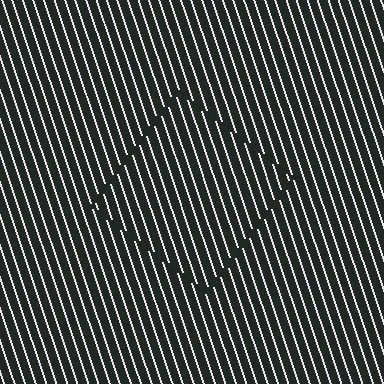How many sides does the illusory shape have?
4 sides — the line-ends trace a square.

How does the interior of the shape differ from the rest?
The interior of the shape contains the same grating, shifted by half a period — the contour is defined by the phase discontinuity where line-ends from the inner and outer gratings abut.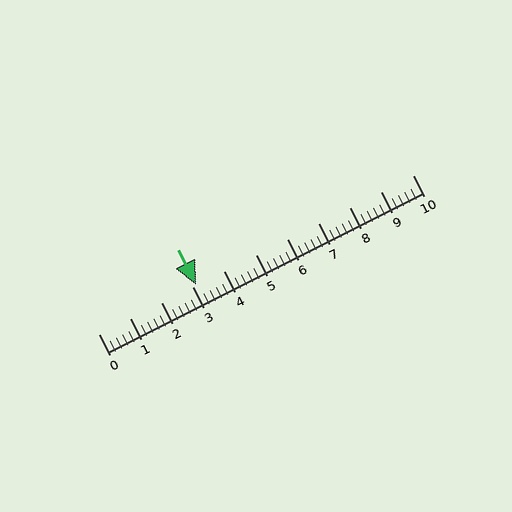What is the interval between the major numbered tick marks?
The major tick marks are spaced 1 units apart.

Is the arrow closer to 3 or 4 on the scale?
The arrow is closer to 3.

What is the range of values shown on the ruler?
The ruler shows values from 0 to 10.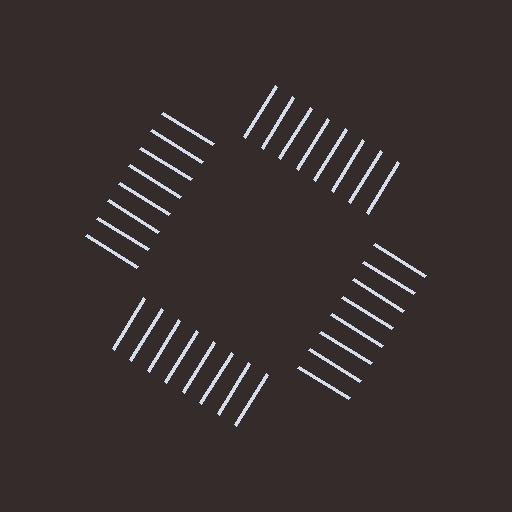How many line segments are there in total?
32 — 8 along each of the 4 edges.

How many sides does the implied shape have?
4 sides — the line-ends trace a square.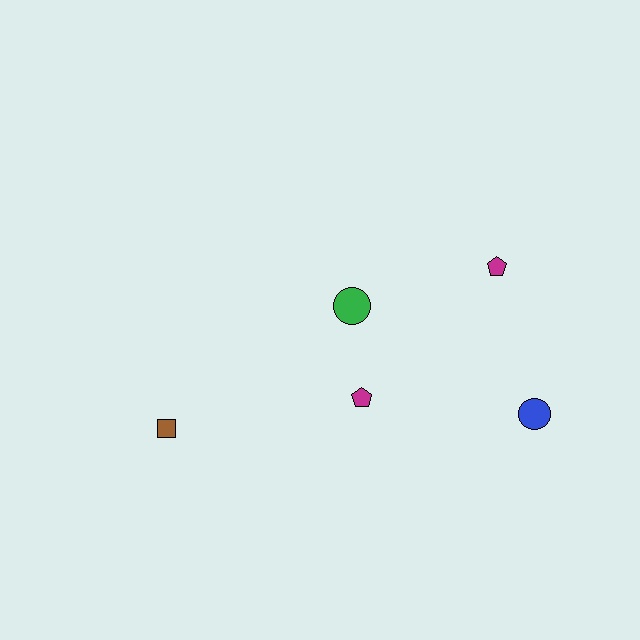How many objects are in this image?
There are 5 objects.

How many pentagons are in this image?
There are 2 pentagons.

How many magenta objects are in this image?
There are 2 magenta objects.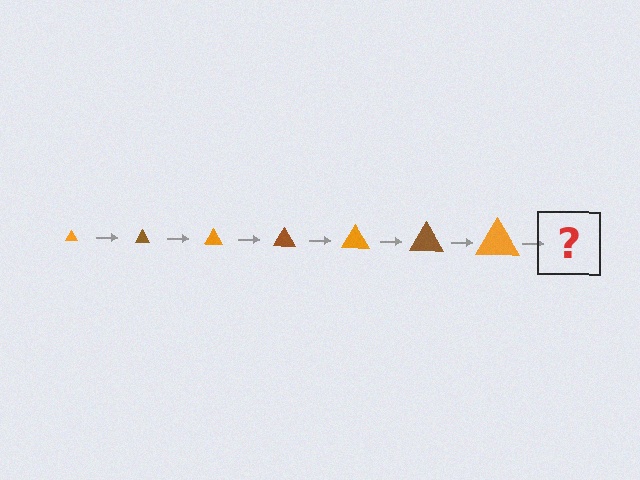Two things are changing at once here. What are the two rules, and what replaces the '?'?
The two rules are that the triangle grows larger each step and the color cycles through orange and brown. The '?' should be a brown triangle, larger than the previous one.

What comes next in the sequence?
The next element should be a brown triangle, larger than the previous one.